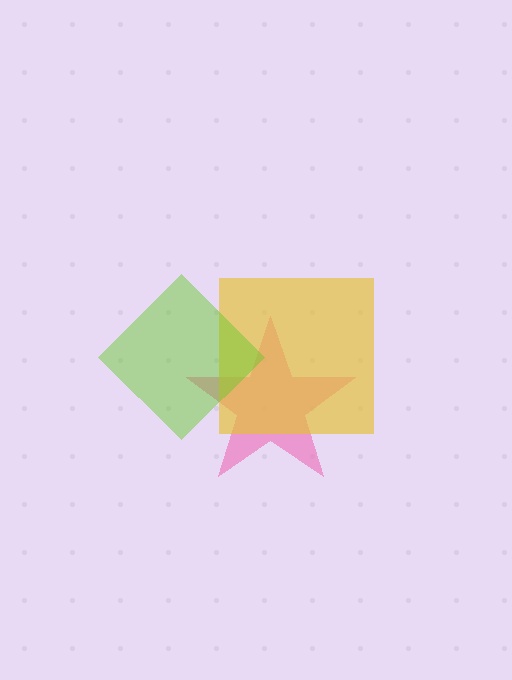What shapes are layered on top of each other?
The layered shapes are: a pink star, a yellow square, a lime diamond.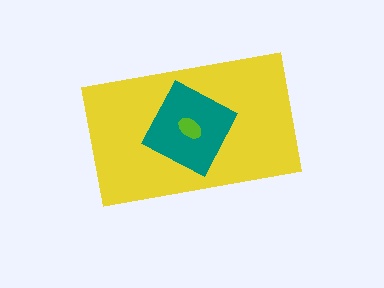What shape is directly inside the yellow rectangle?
The teal diamond.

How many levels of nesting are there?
3.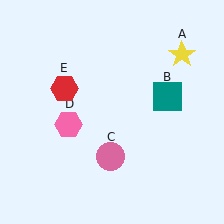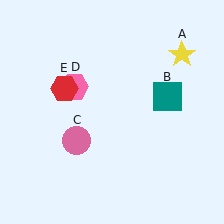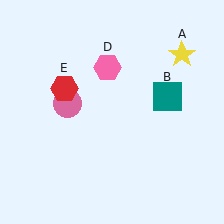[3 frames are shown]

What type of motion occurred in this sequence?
The pink circle (object C), pink hexagon (object D) rotated clockwise around the center of the scene.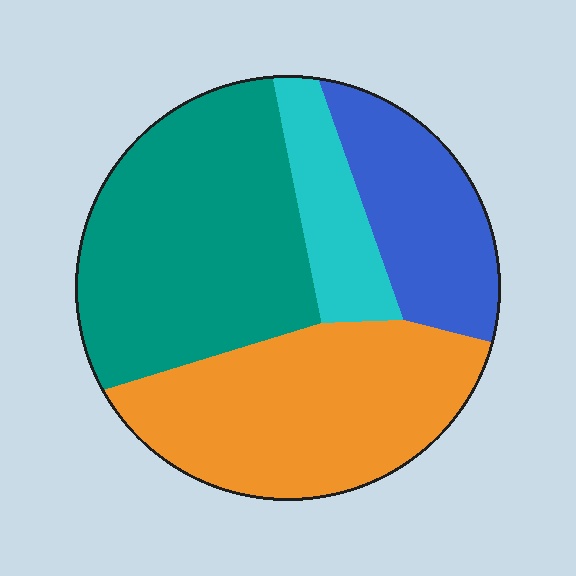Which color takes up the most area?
Teal, at roughly 40%.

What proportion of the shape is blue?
Blue takes up about one sixth (1/6) of the shape.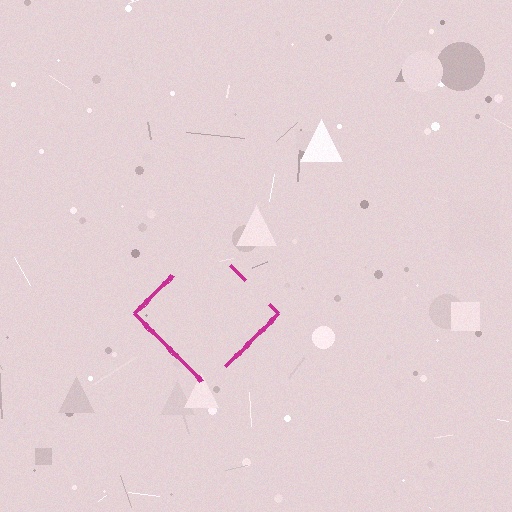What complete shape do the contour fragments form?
The contour fragments form a diamond.